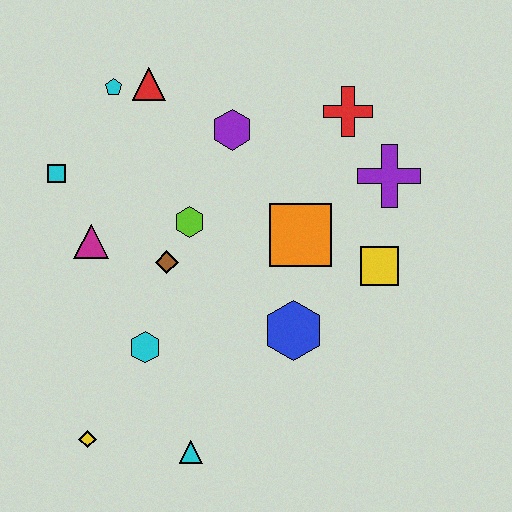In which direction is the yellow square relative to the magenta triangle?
The yellow square is to the right of the magenta triangle.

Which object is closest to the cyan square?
The magenta triangle is closest to the cyan square.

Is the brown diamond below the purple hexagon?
Yes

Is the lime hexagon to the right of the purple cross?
No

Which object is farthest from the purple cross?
The yellow diamond is farthest from the purple cross.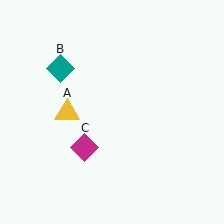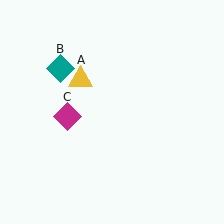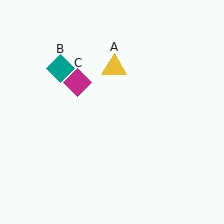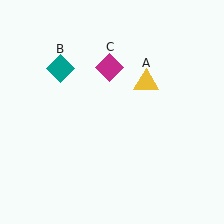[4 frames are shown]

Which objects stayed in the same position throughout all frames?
Teal diamond (object B) remained stationary.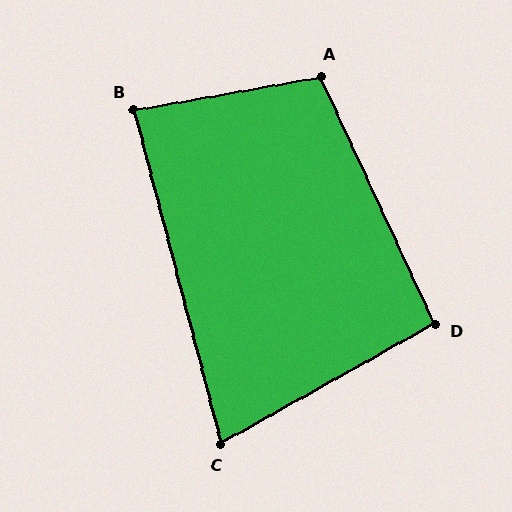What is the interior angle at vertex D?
Approximately 95 degrees (approximately right).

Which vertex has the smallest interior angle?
C, at approximately 75 degrees.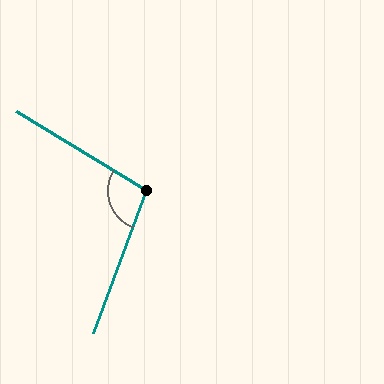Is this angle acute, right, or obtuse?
It is obtuse.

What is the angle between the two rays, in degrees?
Approximately 101 degrees.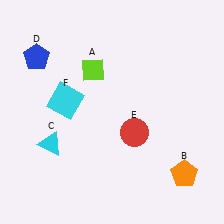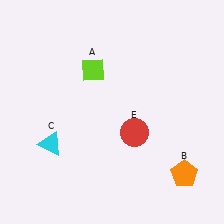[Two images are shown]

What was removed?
The cyan square (F), the blue pentagon (D) were removed in Image 2.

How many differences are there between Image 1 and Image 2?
There are 2 differences between the two images.